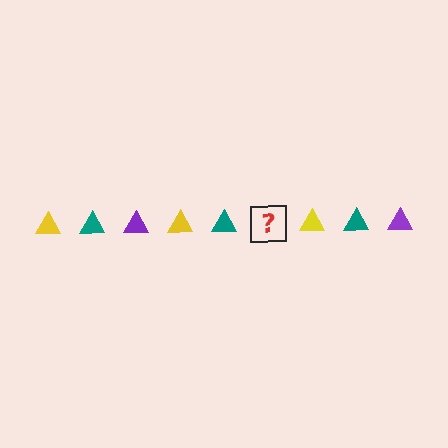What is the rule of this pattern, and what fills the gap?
The rule is that the pattern cycles through yellow, teal, purple triangles. The gap should be filled with a purple triangle.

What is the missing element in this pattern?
The missing element is a purple triangle.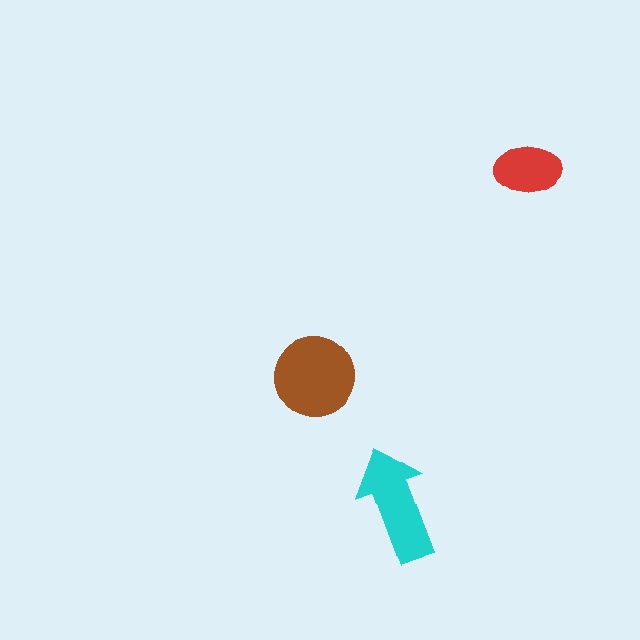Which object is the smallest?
The red ellipse.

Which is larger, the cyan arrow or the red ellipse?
The cyan arrow.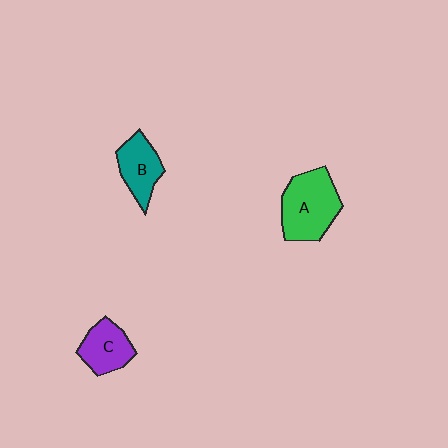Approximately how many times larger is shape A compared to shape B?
Approximately 1.5 times.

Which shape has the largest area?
Shape A (green).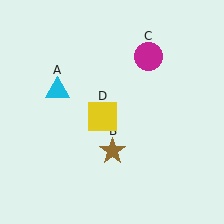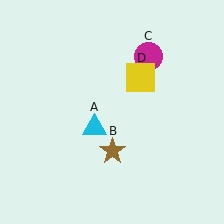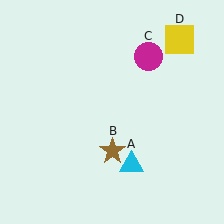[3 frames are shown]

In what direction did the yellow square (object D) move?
The yellow square (object D) moved up and to the right.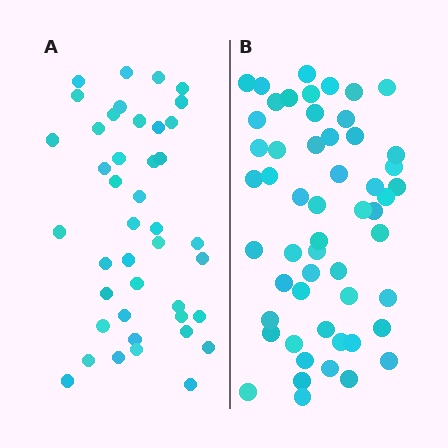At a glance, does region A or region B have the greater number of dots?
Region B (the right region) has more dots.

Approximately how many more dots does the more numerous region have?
Region B has roughly 12 or so more dots than region A.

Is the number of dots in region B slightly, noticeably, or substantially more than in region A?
Region B has noticeably more, but not dramatically so. The ratio is roughly 1.3 to 1.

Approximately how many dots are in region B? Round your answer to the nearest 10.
About 50 dots. (The exact count is 54, which rounds to 50.)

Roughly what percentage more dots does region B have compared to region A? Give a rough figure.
About 30% more.